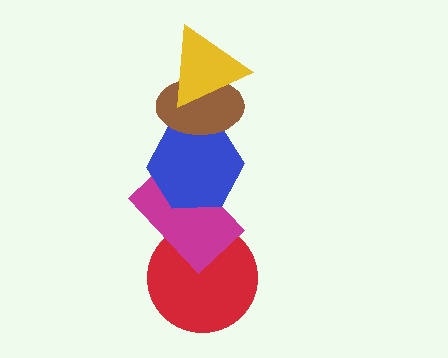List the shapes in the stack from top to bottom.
From top to bottom: the yellow triangle, the brown ellipse, the blue hexagon, the magenta rectangle, the red circle.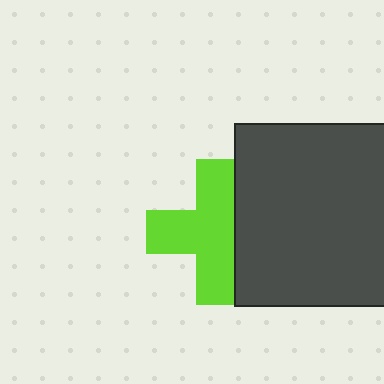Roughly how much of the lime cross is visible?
Most of it is visible (roughly 70%).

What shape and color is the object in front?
The object in front is a dark gray rectangle.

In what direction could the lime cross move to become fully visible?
The lime cross could move left. That would shift it out from behind the dark gray rectangle entirely.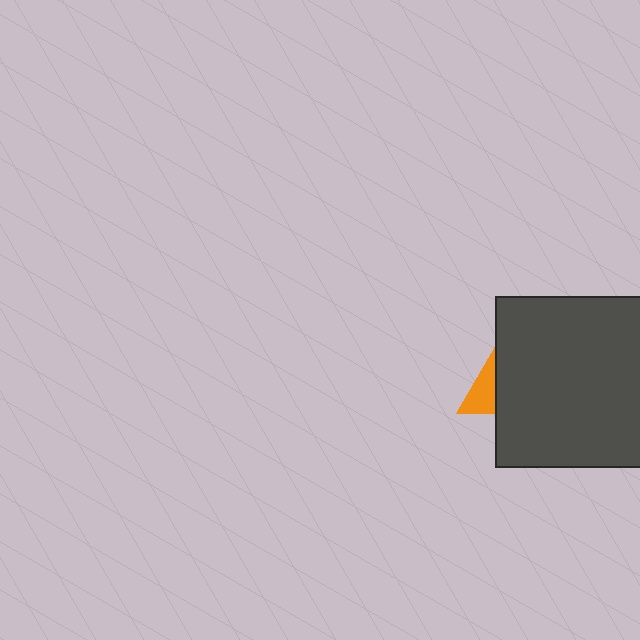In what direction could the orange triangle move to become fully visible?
The orange triangle could move left. That would shift it out from behind the dark gray square entirely.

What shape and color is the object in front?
The object in front is a dark gray square.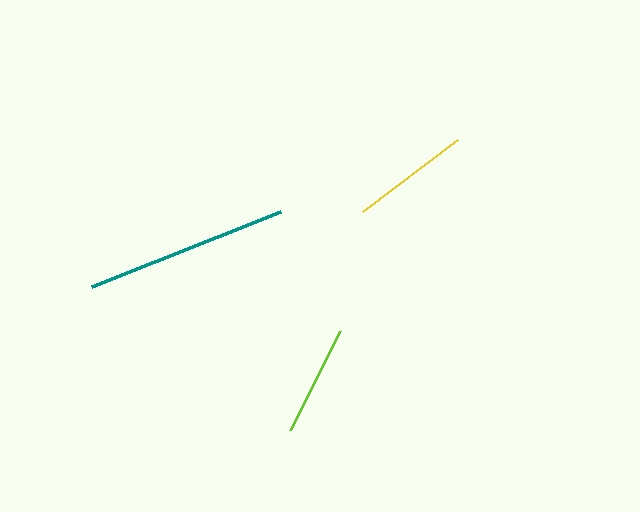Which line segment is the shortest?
The lime line is the shortest at approximately 112 pixels.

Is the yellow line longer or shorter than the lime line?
The yellow line is longer than the lime line.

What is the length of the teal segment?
The teal segment is approximately 203 pixels long.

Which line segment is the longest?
The teal line is the longest at approximately 203 pixels.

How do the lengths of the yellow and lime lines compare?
The yellow and lime lines are approximately the same length.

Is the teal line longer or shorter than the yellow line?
The teal line is longer than the yellow line.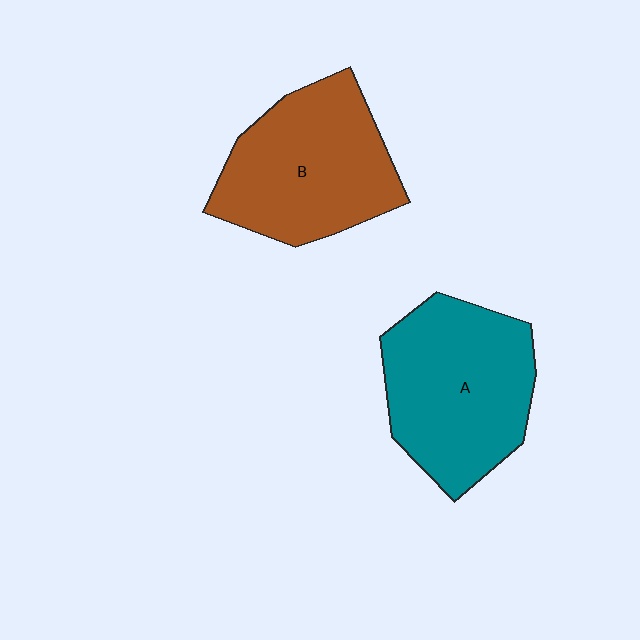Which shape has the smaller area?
Shape B (brown).